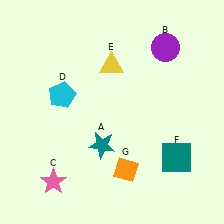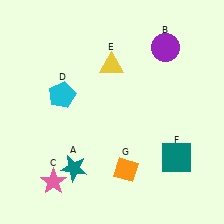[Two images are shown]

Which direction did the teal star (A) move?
The teal star (A) moved left.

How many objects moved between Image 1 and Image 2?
1 object moved between the two images.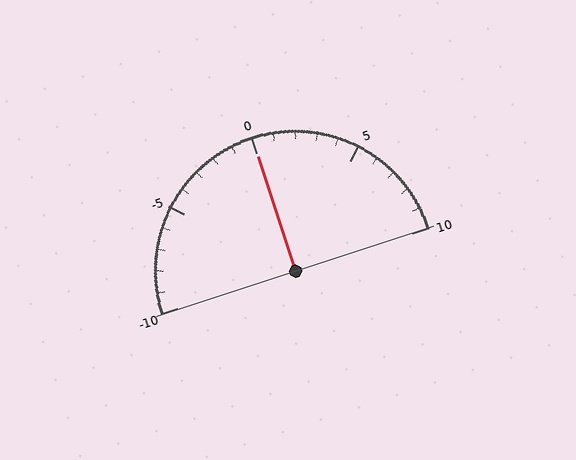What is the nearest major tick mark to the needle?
The nearest major tick mark is 0.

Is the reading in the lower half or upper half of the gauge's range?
The reading is in the upper half of the range (-10 to 10).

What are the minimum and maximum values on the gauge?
The gauge ranges from -10 to 10.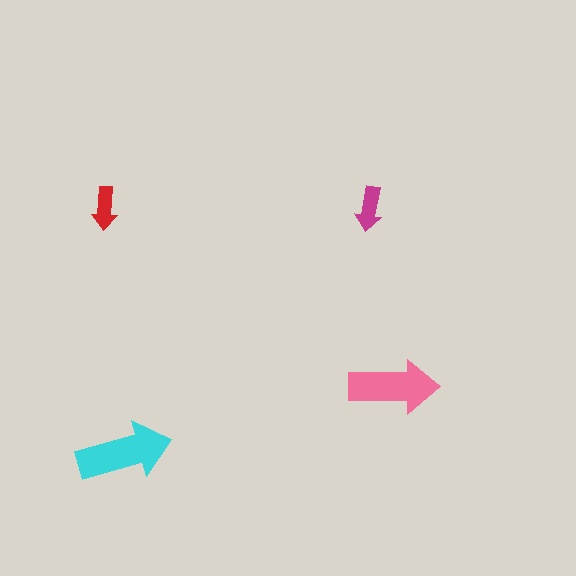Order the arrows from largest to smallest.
the cyan one, the pink one, the magenta one, the red one.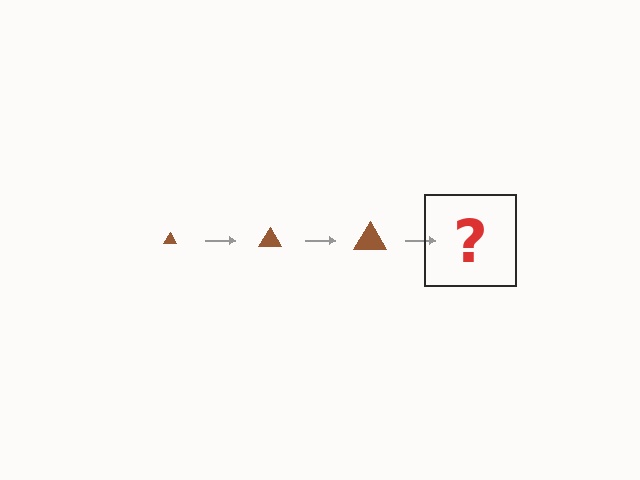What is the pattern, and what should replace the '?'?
The pattern is that the triangle gets progressively larger each step. The '?' should be a brown triangle, larger than the previous one.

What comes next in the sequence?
The next element should be a brown triangle, larger than the previous one.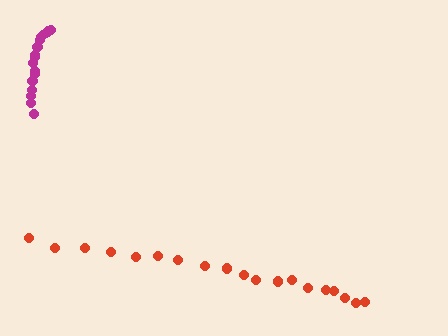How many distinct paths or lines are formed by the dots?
There are 2 distinct paths.